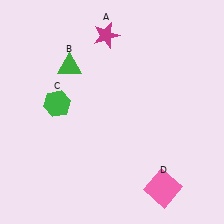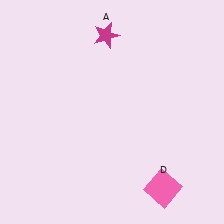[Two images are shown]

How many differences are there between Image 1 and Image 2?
There are 2 differences between the two images.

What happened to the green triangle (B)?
The green triangle (B) was removed in Image 2. It was in the top-left area of Image 1.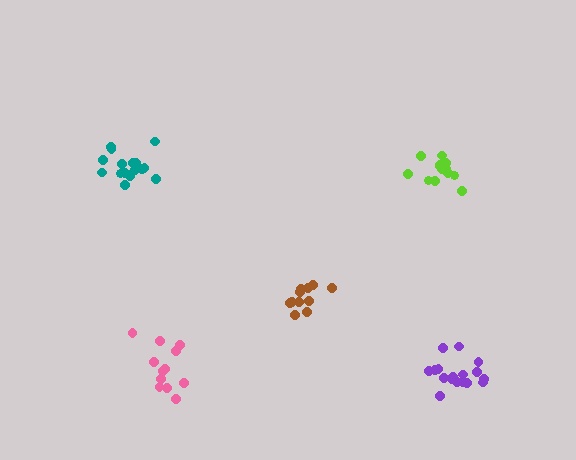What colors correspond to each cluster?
The clusters are colored: purple, teal, pink, lime, brown.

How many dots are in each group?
Group 1: 17 dots, Group 2: 17 dots, Group 3: 12 dots, Group 4: 13 dots, Group 5: 11 dots (70 total).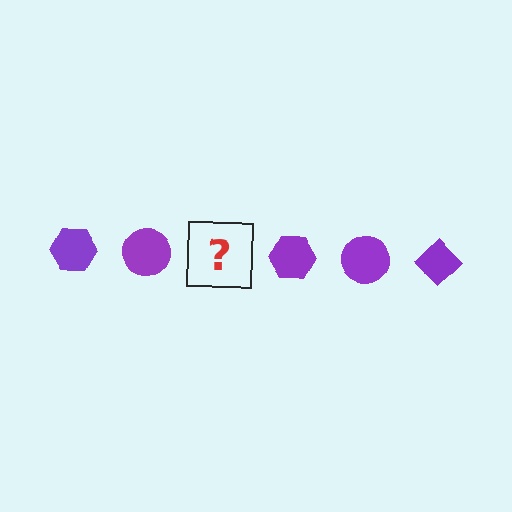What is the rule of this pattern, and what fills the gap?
The rule is that the pattern cycles through hexagon, circle, diamond shapes in purple. The gap should be filled with a purple diamond.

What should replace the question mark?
The question mark should be replaced with a purple diamond.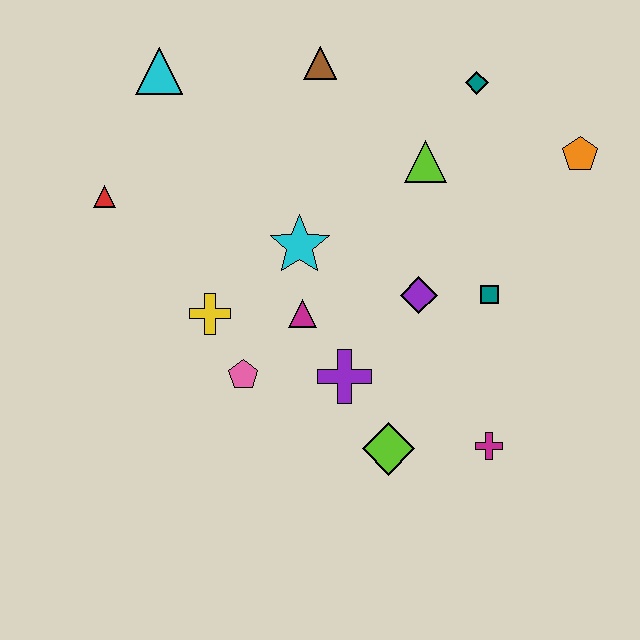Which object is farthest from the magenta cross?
The cyan triangle is farthest from the magenta cross.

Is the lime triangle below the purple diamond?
No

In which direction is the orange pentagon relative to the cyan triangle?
The orange pentagon is to the right of the cyan triangle.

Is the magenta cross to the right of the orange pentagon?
No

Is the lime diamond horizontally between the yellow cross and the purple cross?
No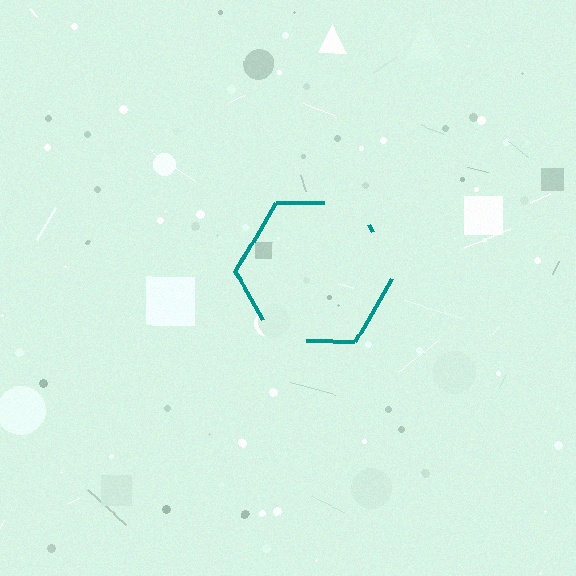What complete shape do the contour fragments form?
The contour fragments form a hexagon.